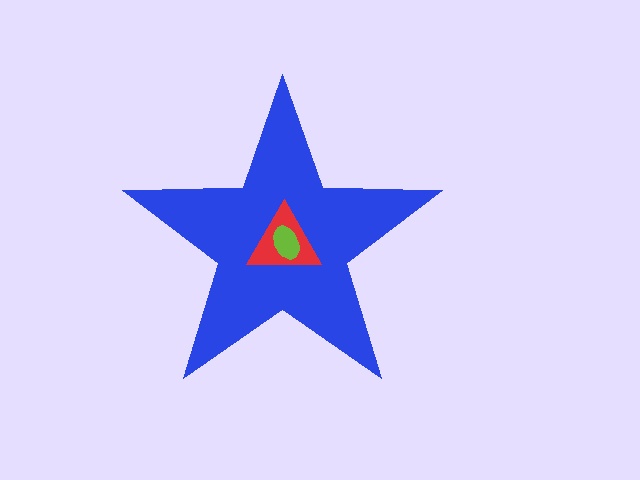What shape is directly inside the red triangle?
The lime ellipse.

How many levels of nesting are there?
3.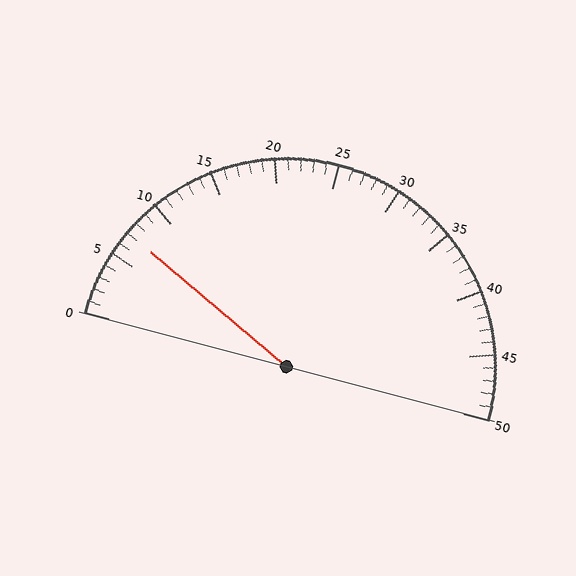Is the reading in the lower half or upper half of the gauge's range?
The reading is in the lower half of the range (0 to 50).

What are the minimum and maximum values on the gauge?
The gauge ranges from 0 to 50.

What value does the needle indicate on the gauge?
The needle indicates approximately 7.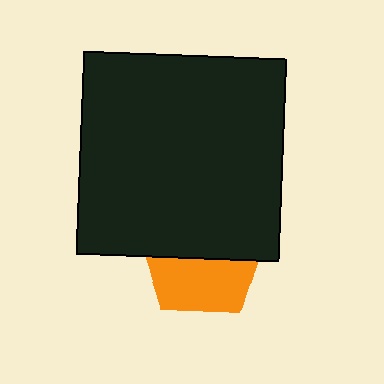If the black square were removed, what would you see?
You would see the complete orange pentagon.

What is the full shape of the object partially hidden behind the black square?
The partially hidden object is an orange pentagon.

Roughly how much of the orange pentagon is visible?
About half of it is visible (roughly 46%).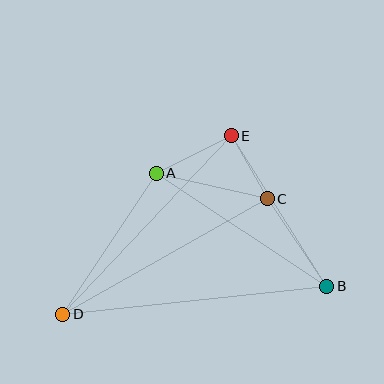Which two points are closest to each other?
Points C and E are closest to each other.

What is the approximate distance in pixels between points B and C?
The distance between B and C is approximately 106 pixels.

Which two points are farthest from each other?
Points B and D are farthest from each other.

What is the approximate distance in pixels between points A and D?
The distance between A and D is approximately 169 pixels.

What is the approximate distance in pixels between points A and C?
The distance between A and C is approximately 114 pixels.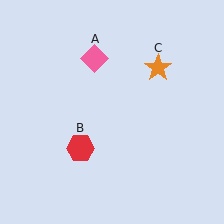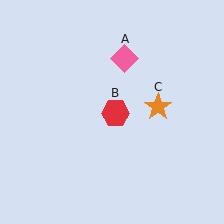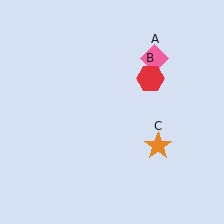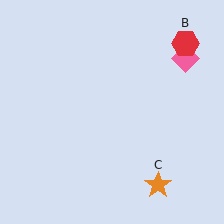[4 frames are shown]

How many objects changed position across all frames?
3 objects changed position: pink diamond (object A), red hexagon (object B), orange star (object C).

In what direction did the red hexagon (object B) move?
The red hexagon (object B) moved up and to the right.